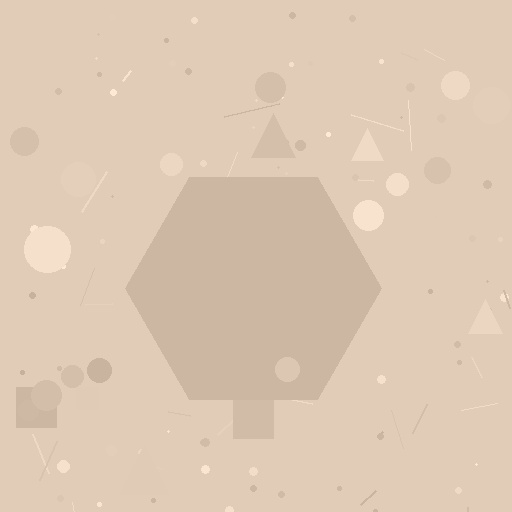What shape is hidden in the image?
A hexagon is hidden in the image.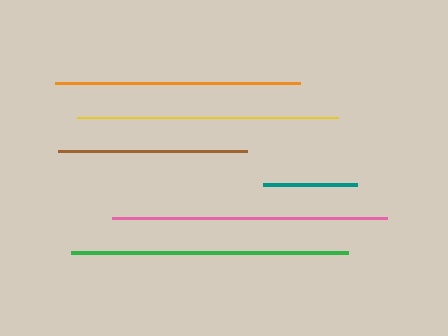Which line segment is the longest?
The green line is the longest at approximately 278 pixels.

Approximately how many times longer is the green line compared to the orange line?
The green line is approximately 1.1 times the length of the orange line.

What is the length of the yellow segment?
The yellow segment is approximately 261 pixels long.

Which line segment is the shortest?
The teal line is the shortest at approximately 93 pixels.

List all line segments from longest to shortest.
From longest to shortest: green, pink, yellow, orange, brown, teal.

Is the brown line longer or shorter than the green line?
The green line is longer than the brown line.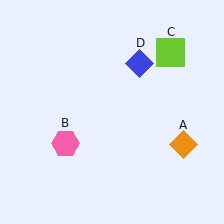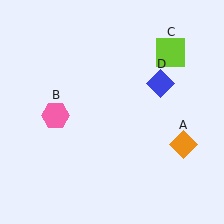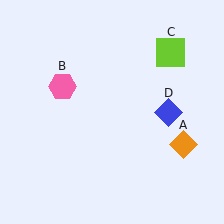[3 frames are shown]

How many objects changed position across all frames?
2 objects changed position: pink hexagon (object B), blue diamond (object D).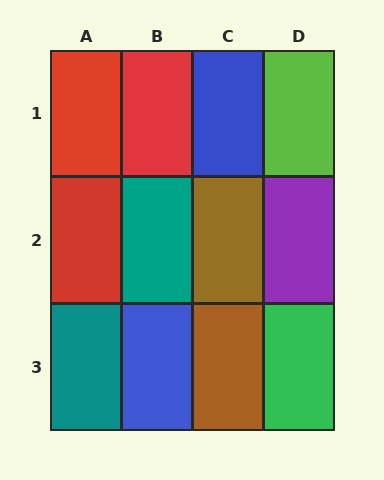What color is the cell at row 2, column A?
Red.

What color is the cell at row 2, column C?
Brown.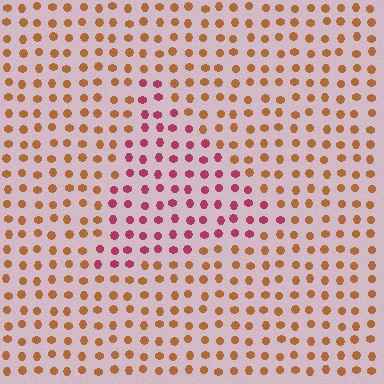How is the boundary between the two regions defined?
The boundary is defined purely by a slight shift in hue (about 46 degrees). Spacing, size, and orientation are identical on both sides.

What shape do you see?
I see a triangle.